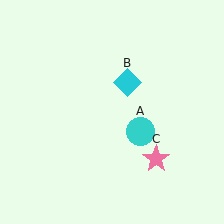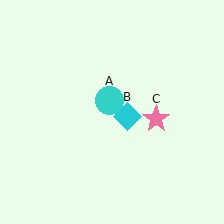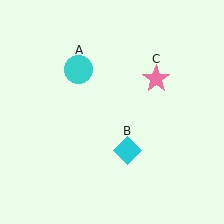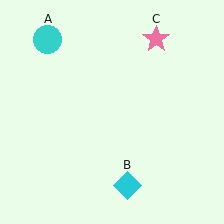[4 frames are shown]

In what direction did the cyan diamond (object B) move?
The cyan diamond (object B) moved down.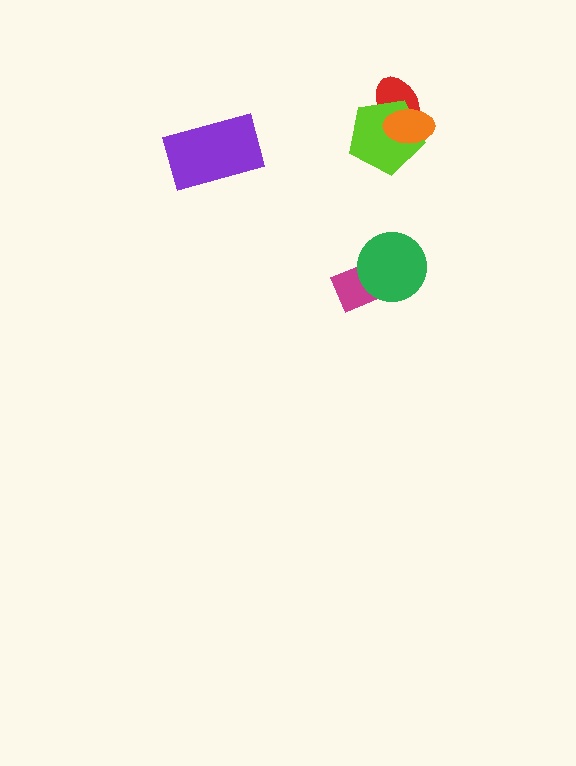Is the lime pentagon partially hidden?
Yes, it is partially covered by another shape.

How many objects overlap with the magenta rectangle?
1 object overlaps with the magenta rectangle.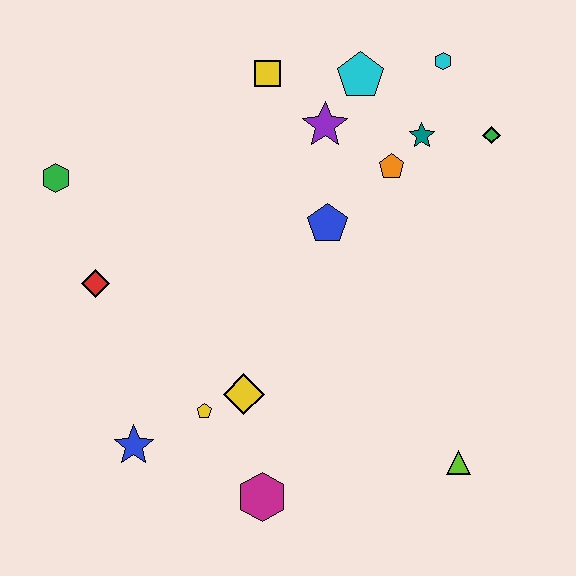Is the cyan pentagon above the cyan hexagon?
No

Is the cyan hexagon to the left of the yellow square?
No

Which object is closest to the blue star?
The yellow pentagon is closest to the blue star.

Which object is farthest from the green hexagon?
The lime triangle is farthest from the green hexagon.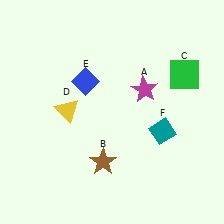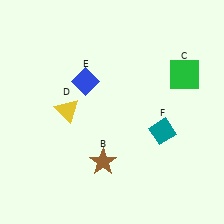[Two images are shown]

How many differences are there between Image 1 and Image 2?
There is 1 difference between the two images.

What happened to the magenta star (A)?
The magenta star (A) was removed in Image 2. It was in the top-right area of Image 1.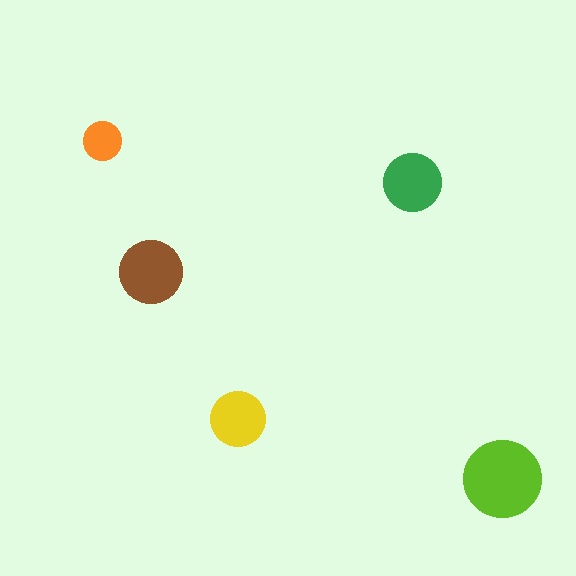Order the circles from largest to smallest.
the lime one, the brown one, the green one, the yellow one, the orange one.